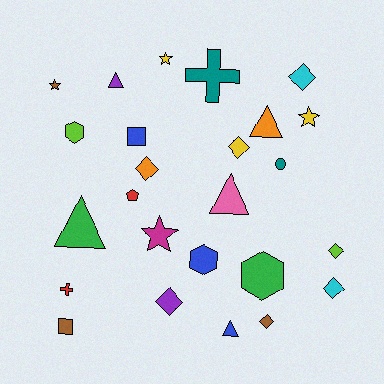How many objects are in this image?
There are 25 objects.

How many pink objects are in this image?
There is 1 pink object.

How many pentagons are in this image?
There is 1 pentagon.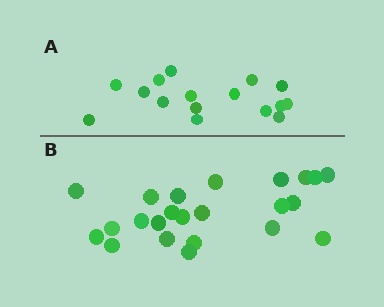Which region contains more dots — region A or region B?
Region B (the bottom region) has more dots.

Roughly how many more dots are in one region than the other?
Region B has roughly 8 or so more dots than region A.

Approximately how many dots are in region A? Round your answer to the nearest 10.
About 20 dots. (The exact count is 16, which rounds to 20.)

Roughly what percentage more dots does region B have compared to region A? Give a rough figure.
About 45% more.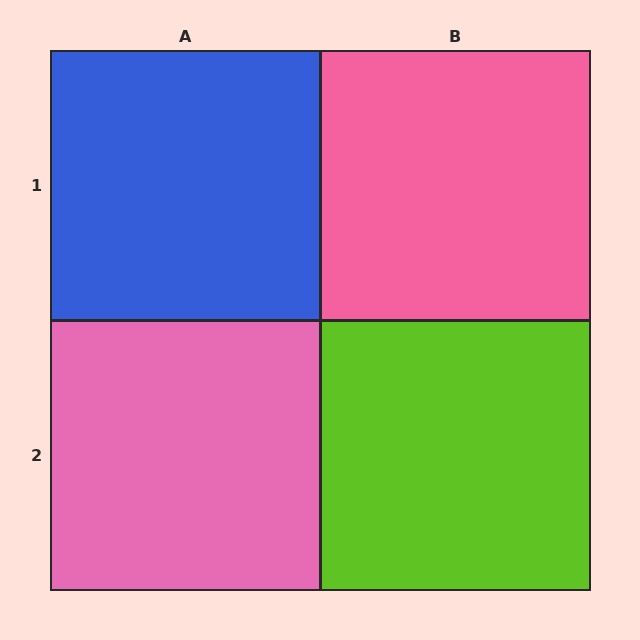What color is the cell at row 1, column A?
Blue.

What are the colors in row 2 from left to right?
Pink, lime.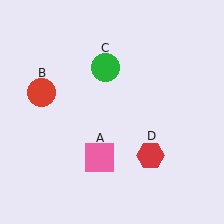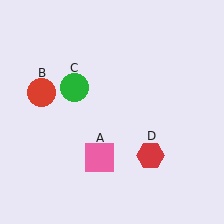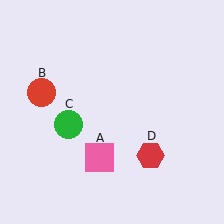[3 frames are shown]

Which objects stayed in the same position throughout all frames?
Pink square (object A) and red circle (object B) and red hexagon (object D) remained stationary.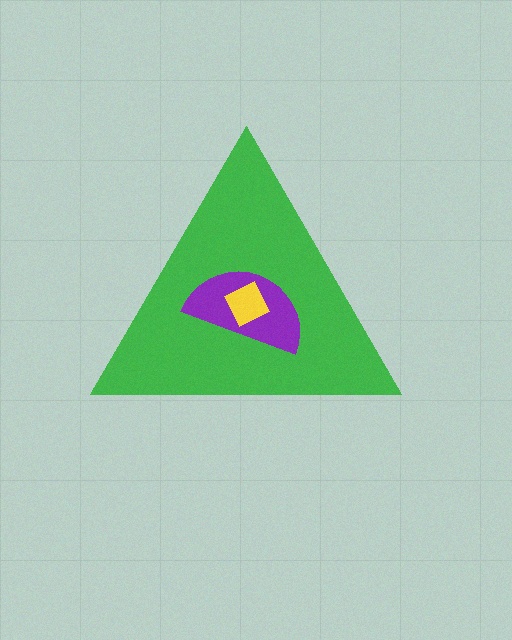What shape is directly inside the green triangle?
The purple semicircle.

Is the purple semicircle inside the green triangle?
Yes.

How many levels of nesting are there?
3.